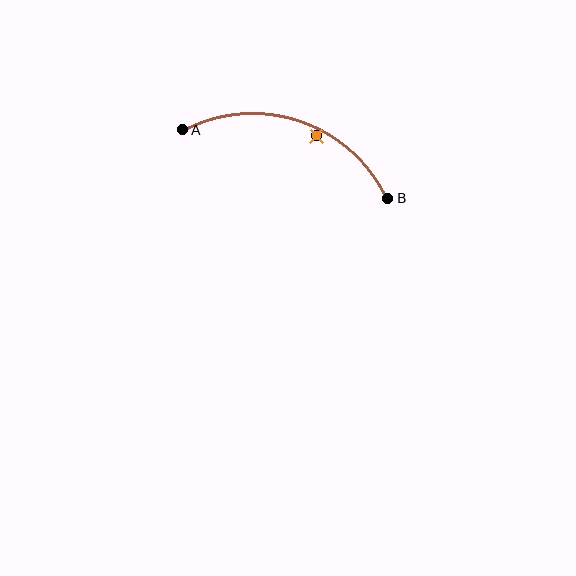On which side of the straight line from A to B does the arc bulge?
The arc bulges above the straight line connecting A and B.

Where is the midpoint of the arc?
The arc midpoint is the point on the curve farthest from the straight line joining A and B. It sits above that line.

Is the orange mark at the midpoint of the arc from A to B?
No — the orange mark does not lie on the arc at all. It sits slightly inside the curve.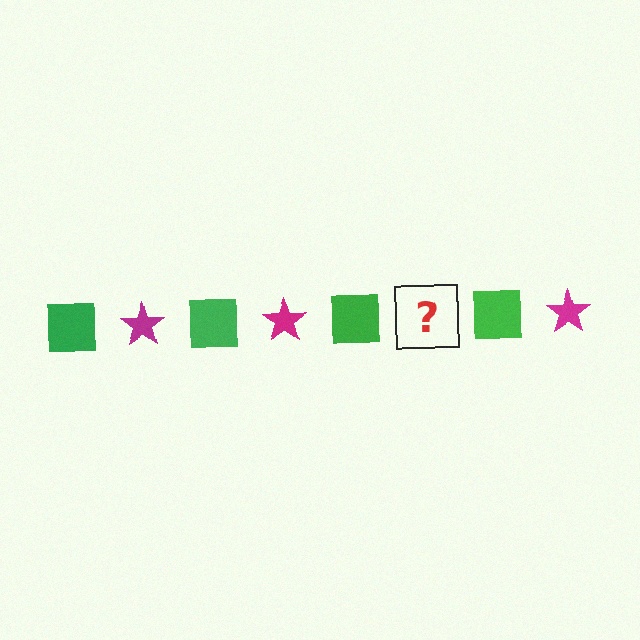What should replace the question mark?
The question mark should be replaced with a magenta star.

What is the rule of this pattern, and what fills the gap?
The rule is that the pattern alternates between green square and magenta star. The gap should be filled with a magenta star.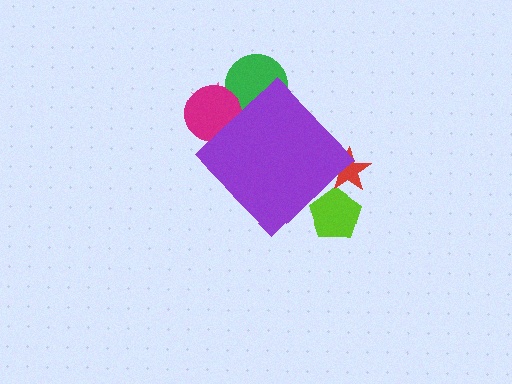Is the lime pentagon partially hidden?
Yes, the lime pentagon is partially hidden behind the purple diamond.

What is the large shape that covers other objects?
A purple diamond.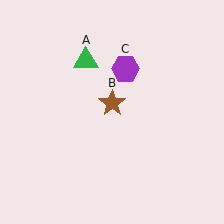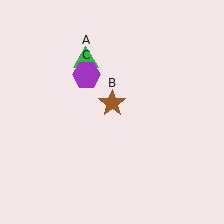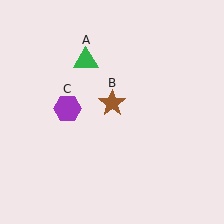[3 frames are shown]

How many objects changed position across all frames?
1 object changed position: purple hexagon (object C).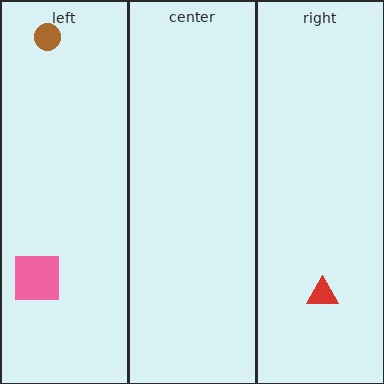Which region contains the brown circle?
The left region.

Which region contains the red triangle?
The right region.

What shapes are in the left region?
The brown circle, the pink square.